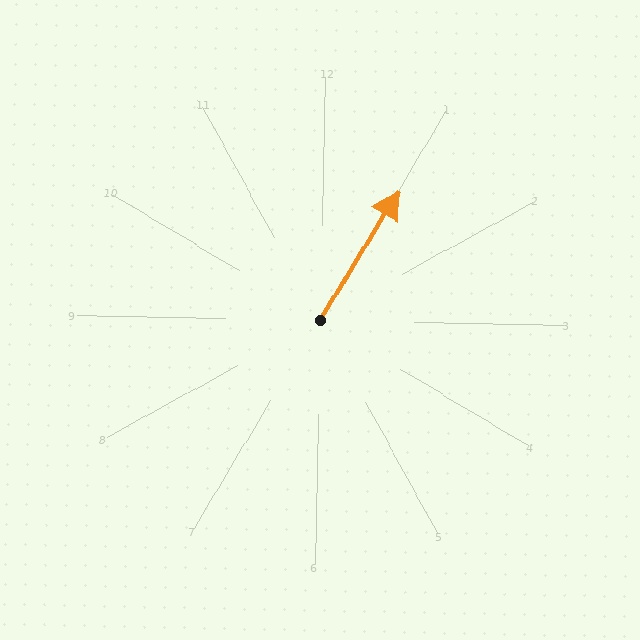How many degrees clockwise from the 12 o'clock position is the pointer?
Approximately 30 degrees.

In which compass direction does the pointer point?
Northeast.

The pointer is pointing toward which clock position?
Roughly 1 o'clock.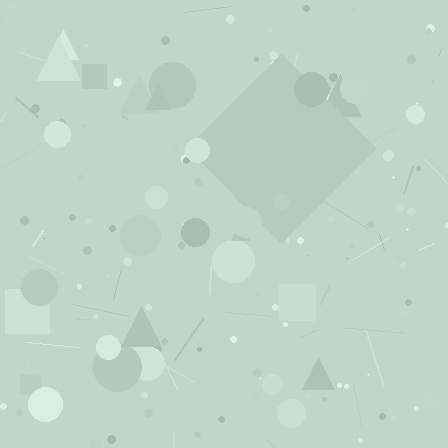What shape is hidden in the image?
A diamond is hidden in the image.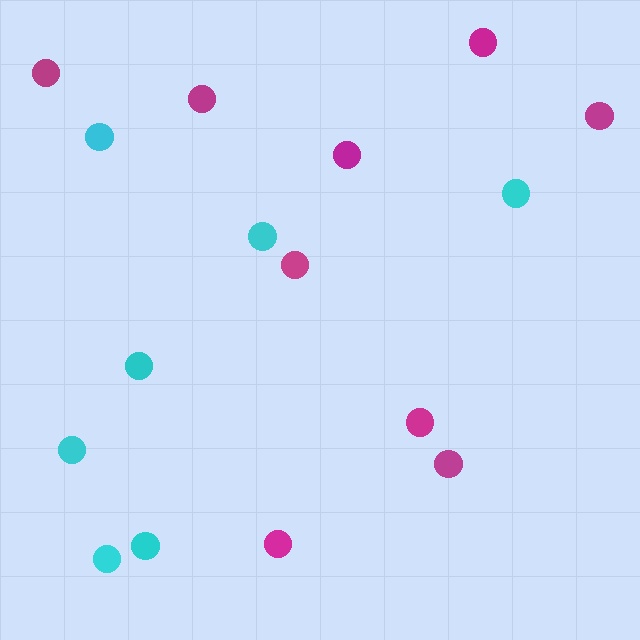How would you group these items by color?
There are 2 groups: one group of cyan circles (7) and one group of magenta circles (9).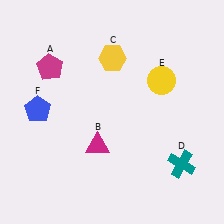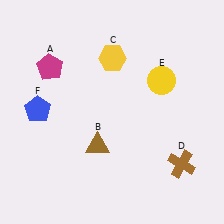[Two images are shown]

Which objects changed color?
B changed from magenta to brown. D changed from teal to brown.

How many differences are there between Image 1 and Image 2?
There are 2 differences between the two images.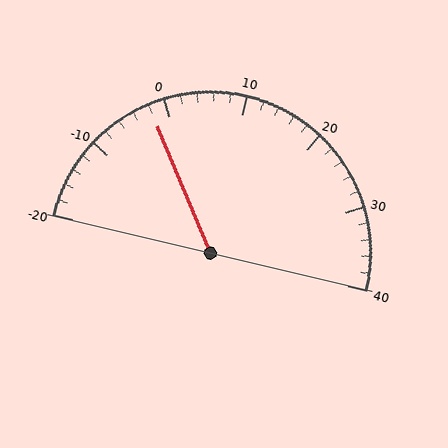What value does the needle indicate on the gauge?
The needle indicates approximately -2.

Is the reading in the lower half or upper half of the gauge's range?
The reading is in the lower half of the range (-20 to 40).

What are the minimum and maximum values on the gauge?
The gauge ranges from -20 to 40.